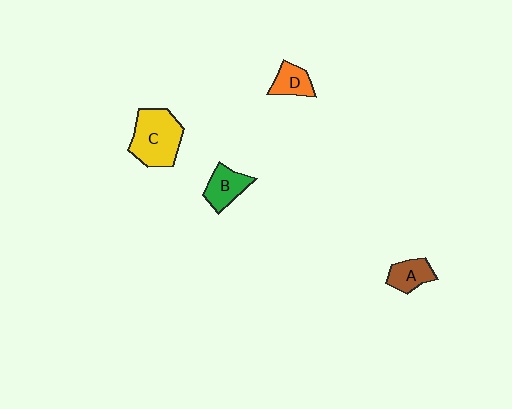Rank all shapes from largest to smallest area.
From largest to smallest: C (yellow), B (green), A (brown), D (orange).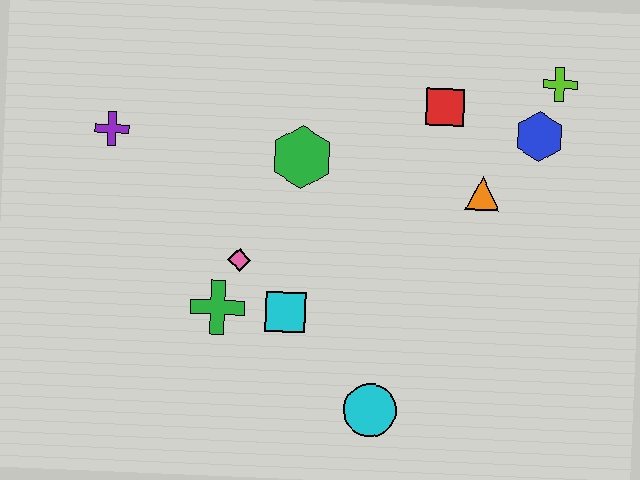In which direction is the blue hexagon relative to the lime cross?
The blue hexagon is below the lime cross.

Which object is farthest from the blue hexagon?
The purple cross is farthest from the blue hexagon.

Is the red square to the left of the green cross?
No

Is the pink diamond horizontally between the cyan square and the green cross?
Yes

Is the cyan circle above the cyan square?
No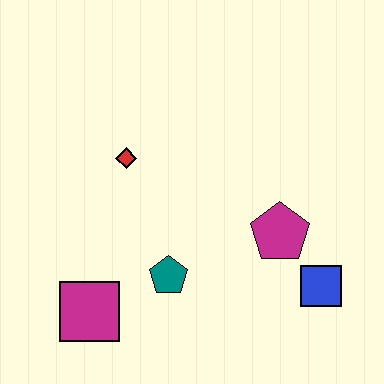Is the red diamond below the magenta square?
No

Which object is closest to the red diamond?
The teal pentagon is closest to the red diamond.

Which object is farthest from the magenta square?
The blue square is farthest from the magenta square.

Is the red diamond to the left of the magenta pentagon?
Yes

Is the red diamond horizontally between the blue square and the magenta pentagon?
No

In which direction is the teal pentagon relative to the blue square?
The teal pentagon is to the left of the blue square.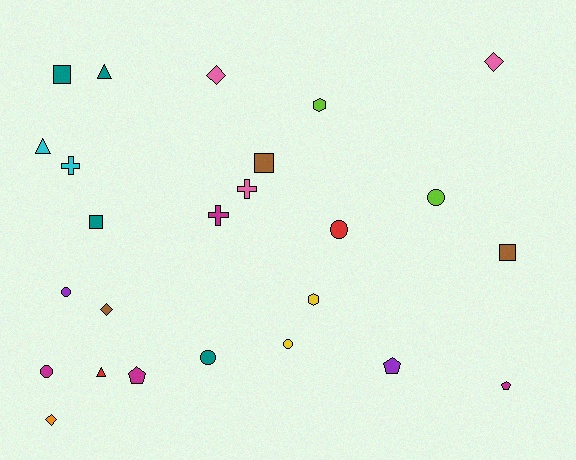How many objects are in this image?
There are 25 objects.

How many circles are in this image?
There are 6 circles.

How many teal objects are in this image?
There are 4 teal objects.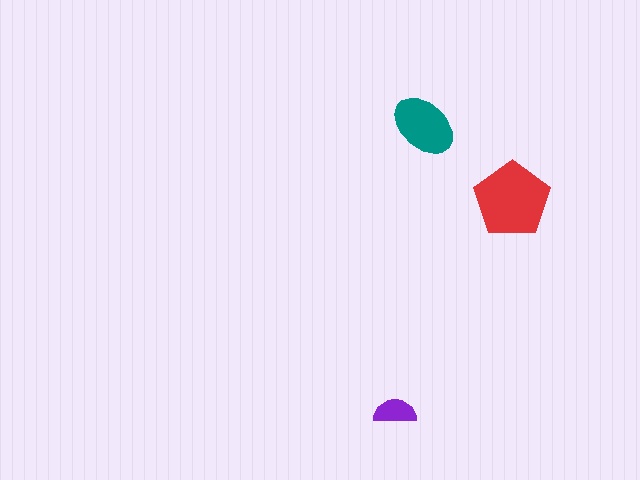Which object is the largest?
The red pentagon.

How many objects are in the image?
There are 3 objects in the image.